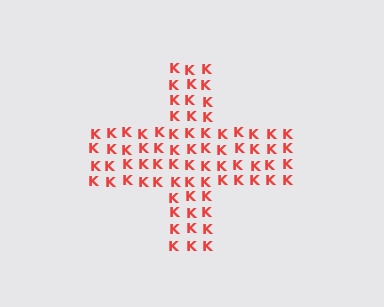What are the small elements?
The small elements are letter K's.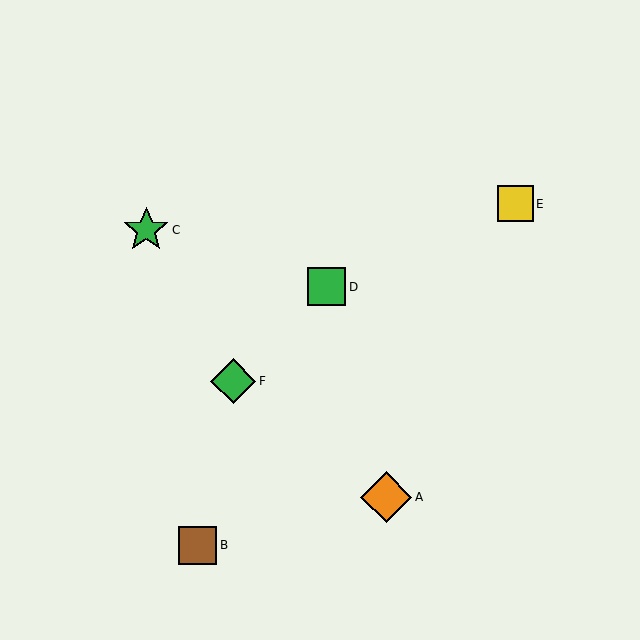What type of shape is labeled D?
Shape D is a green square.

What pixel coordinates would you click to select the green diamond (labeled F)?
Click at (233, 381) to select the green diamond F.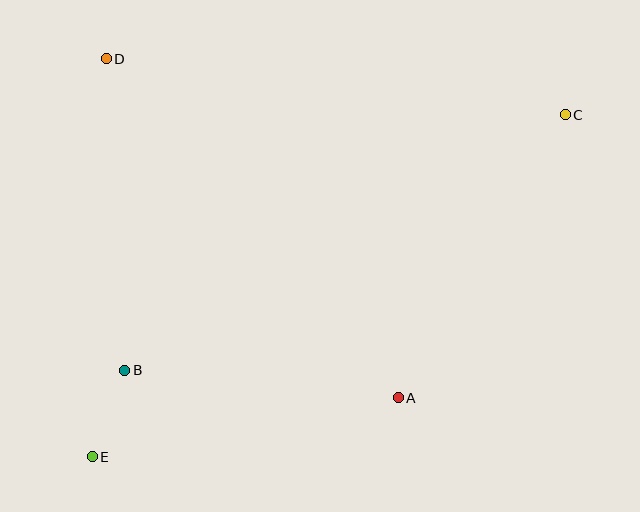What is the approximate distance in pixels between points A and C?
The distance between A and C is approximately 329 pixels.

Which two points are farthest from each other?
Points C and E are farthest from each other.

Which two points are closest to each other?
Points B and E are closest to each other.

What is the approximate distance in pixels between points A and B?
The distance between A and B is approximately 275 pixels.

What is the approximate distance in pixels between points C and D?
The distance between C and D is approximately 462 pixels.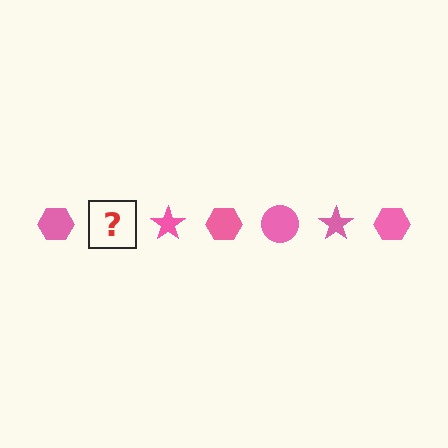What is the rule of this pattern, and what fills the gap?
The rule is that the pattern cycles through hexagon, circle, star shapes in pink. The gap should be filled with a pink circle.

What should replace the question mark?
The question mark should be replaced with a pink circle.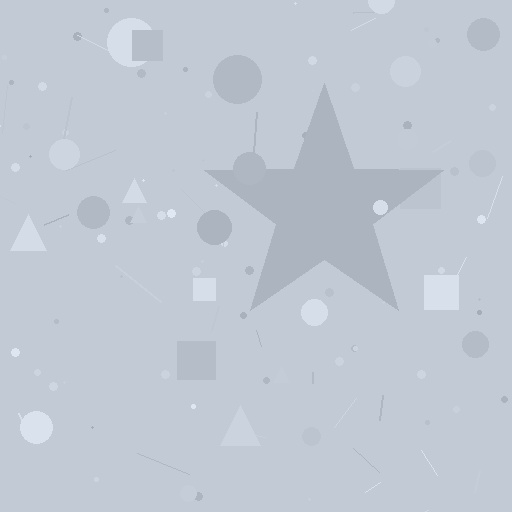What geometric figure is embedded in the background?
A star is embedded in the background.